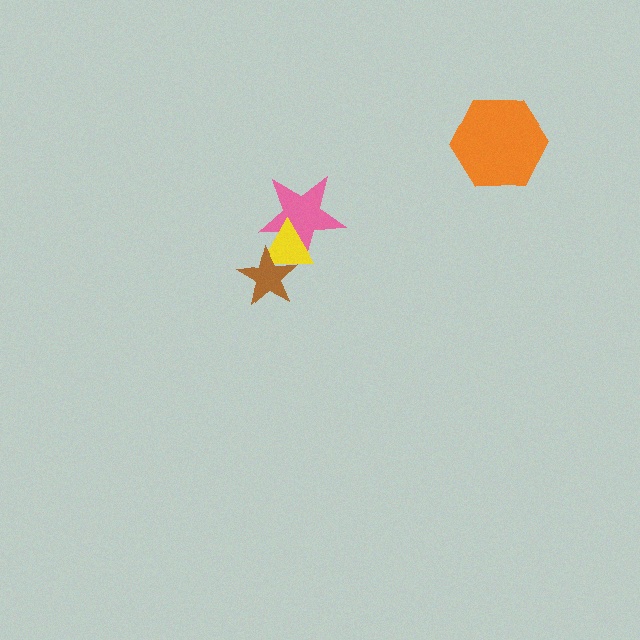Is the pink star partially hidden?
Yes, it is partially covered by another shape.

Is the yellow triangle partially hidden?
Yes, it is partially covered by another shape.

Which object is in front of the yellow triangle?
The brown star is in front of the yellow triangle.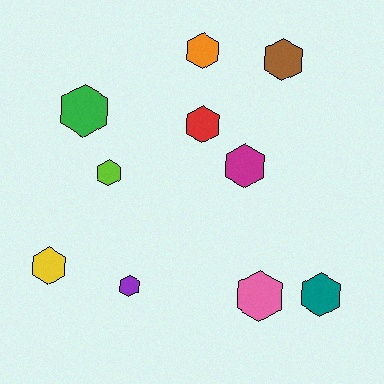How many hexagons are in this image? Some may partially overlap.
There are 10 hexagons.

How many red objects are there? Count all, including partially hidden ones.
There is 1 red object.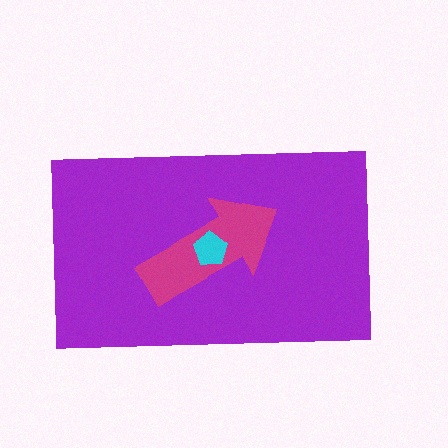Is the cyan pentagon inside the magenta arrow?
Yes.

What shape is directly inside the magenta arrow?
The cyan pentagon.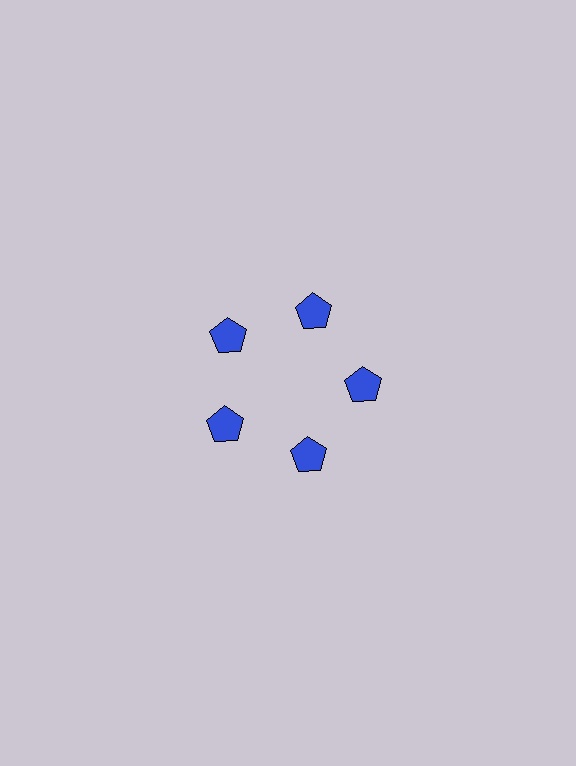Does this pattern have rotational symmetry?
Yes, this pattern has 5-fold rotational symmetry. It looks the same after rotating 72 degrees around the center.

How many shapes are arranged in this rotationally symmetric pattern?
There are 5 shapes, arranged in 5 groups of 1.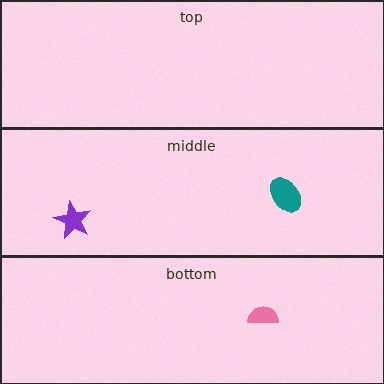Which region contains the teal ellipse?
The middle region.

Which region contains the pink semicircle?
The bottom region.